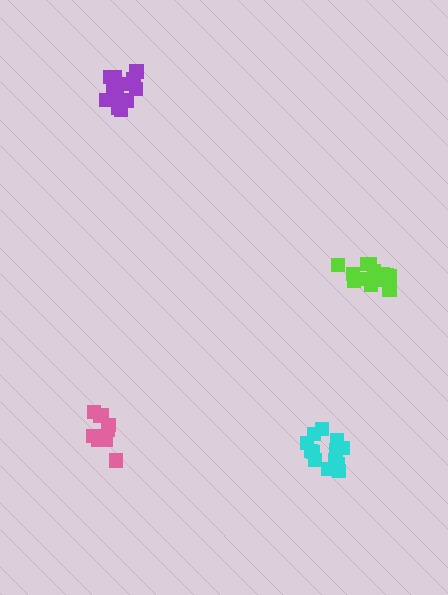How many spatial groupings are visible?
There are 4 spatial groupings.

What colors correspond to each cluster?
The clusters are colored: cyan, purple, lime, pink.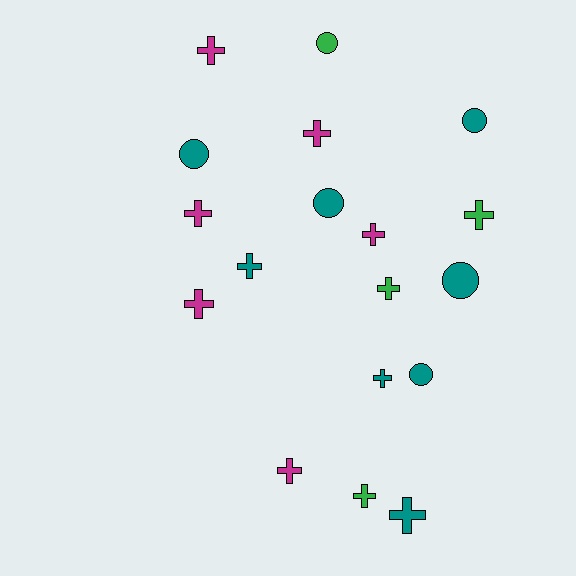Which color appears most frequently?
Teal, with 8 objects.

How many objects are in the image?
There are 18 objects.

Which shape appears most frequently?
Cross, with 12 objects.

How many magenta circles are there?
There are no magenta circles.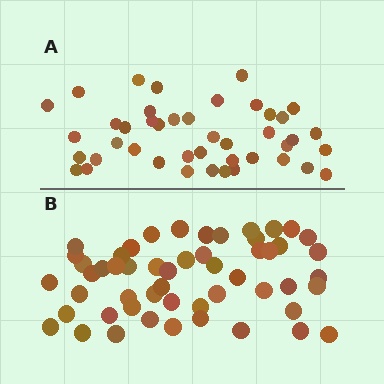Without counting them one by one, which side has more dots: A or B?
Region B (the bottom region) has more dots.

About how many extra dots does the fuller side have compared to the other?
Region B has roughly 10 or so more dots than region A.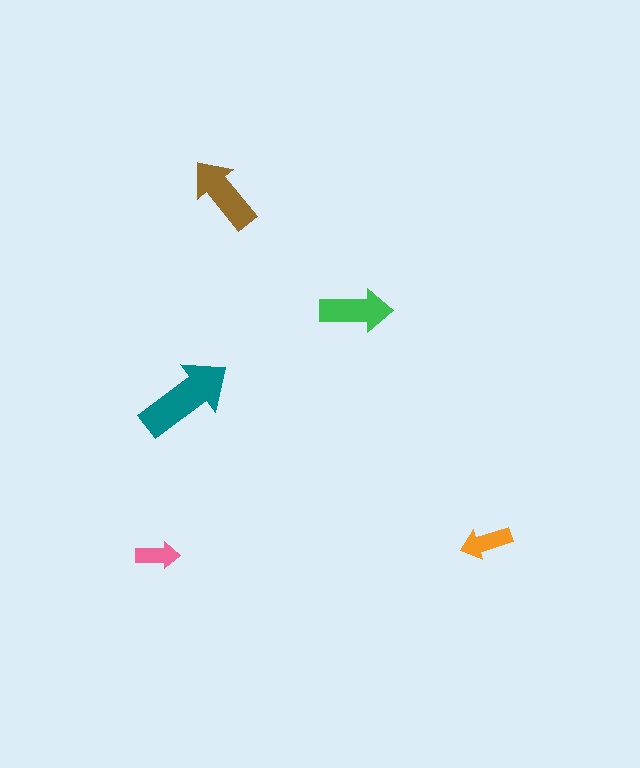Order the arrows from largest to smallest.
the teal one, the brown one, the green one, the orange one, the pink one.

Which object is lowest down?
The pink arrow is bottommost.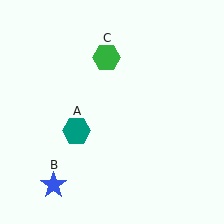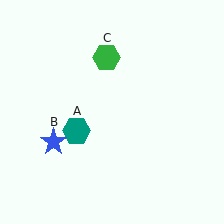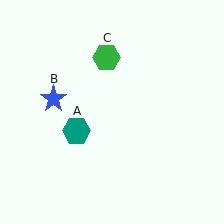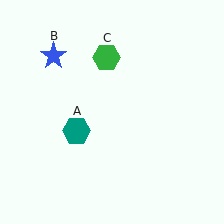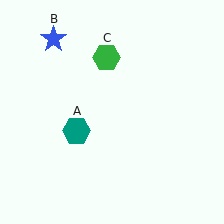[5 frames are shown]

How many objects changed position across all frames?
1 object changed position: blue star (object B).